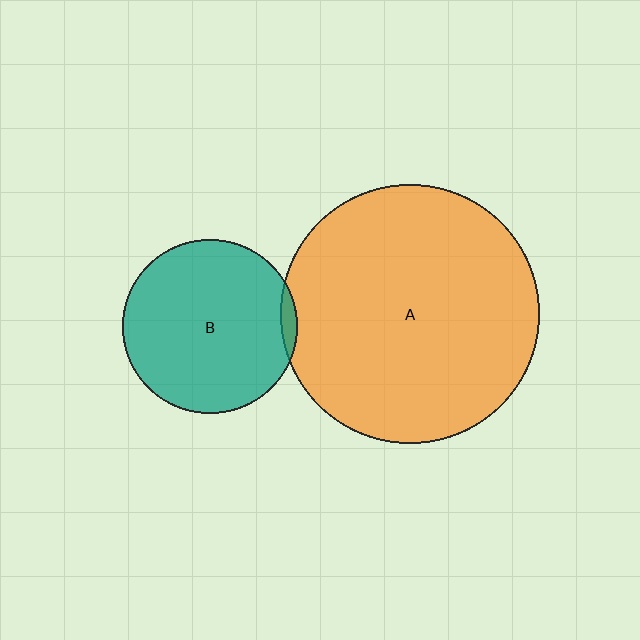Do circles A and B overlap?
Yes.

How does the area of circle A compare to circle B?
Approximately 2.2 times.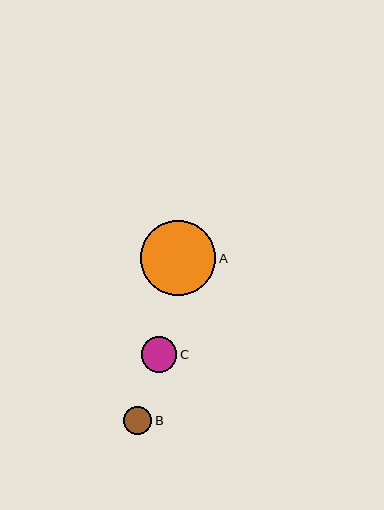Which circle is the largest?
Circle A is the largest with a size of approximately 75 pixels.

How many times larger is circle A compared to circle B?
Circle A is approximately 2.7 times the size of circle B.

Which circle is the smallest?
Circle B is the smallest with a size of approximately 28 pixels.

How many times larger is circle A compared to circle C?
Circle A is approximately 2.1 times the size of circle C.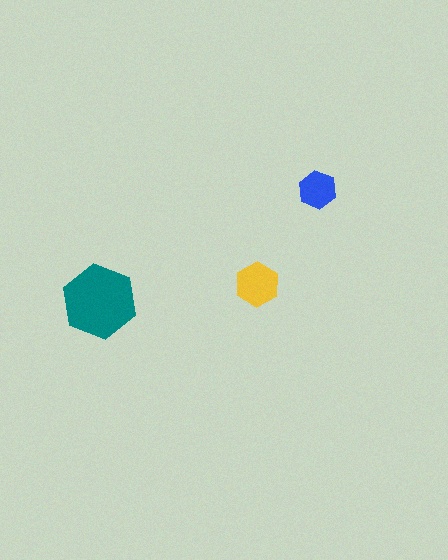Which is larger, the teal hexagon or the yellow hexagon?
The teal one.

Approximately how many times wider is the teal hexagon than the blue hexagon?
About 2 times wider.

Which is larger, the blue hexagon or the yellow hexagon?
The yellow one.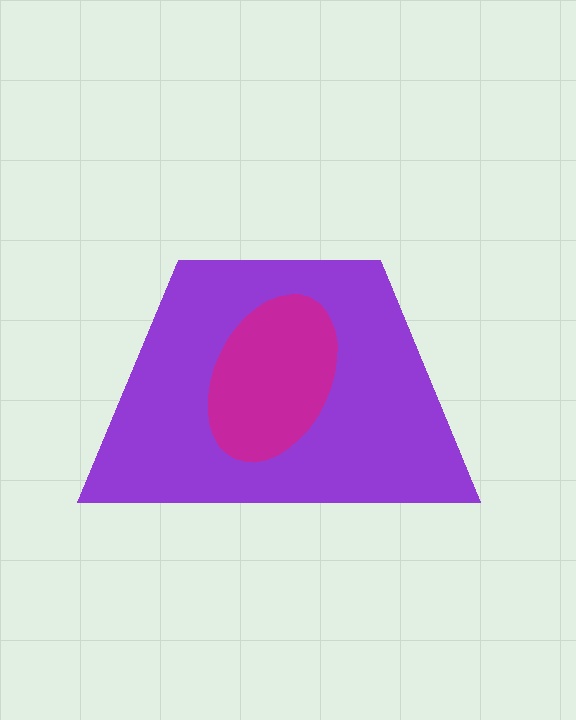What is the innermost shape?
The magenta ellipse.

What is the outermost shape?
The purple trapezoid.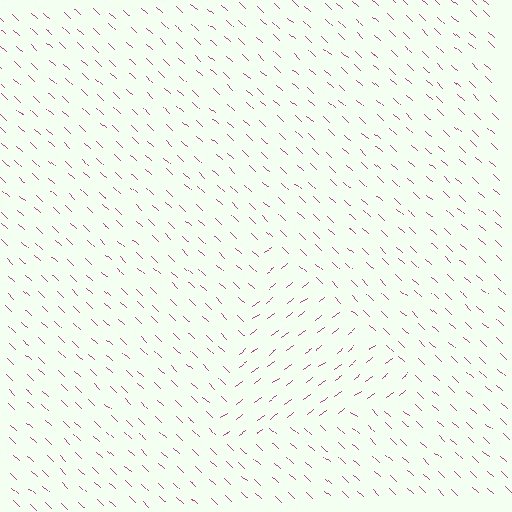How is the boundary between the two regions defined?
The boundary is defined purely by a change in line orientation (approximately 80 degrees difference). All lines are the same color and thickness.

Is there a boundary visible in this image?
Yes, there is a texture boundary formed by a change in line orientation.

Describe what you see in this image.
The image is filled with small magenta line segments. A triangle region in the image has lines oriented differently from the surrounding lines, creating a visible texture boundary.